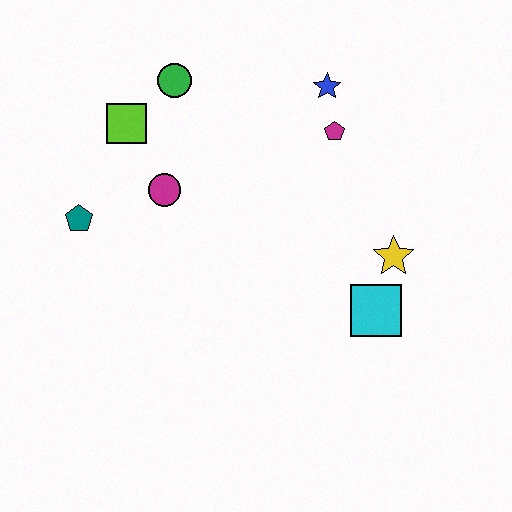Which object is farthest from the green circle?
The cyan square is farthest from the green circle.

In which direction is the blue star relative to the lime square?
The blue star is to the right of the lime square.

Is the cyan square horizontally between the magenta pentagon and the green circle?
No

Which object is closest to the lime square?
The green circle is closest to the lime square.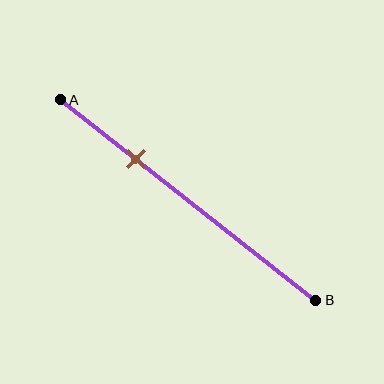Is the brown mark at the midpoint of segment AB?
No, the mark is at about 30% from A, not at the 50% midpoint.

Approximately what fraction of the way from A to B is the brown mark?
The brown mark is approximately 30% of the way from A to B.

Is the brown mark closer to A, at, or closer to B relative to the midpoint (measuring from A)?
The brown mark is closer to point A than the midpoint of segment AB.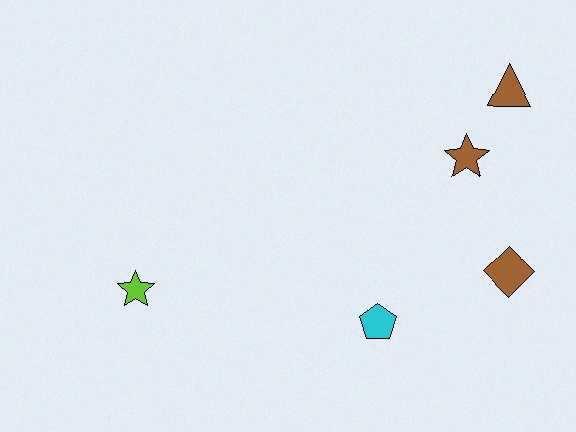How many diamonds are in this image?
There is 1 diamond.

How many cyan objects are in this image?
There is 1 cyan object.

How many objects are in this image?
There are 5 objects.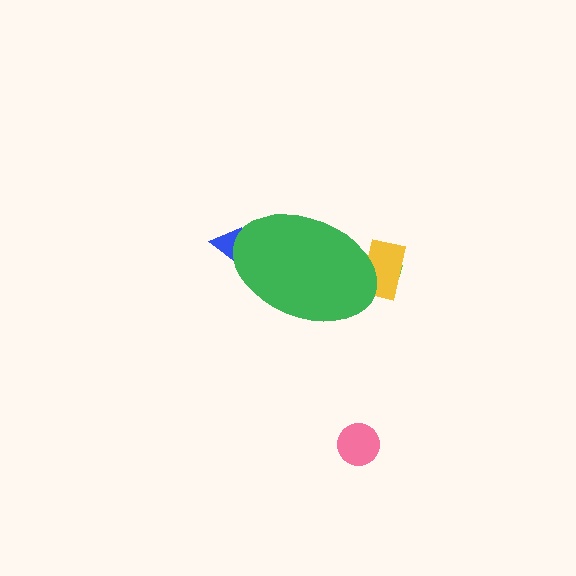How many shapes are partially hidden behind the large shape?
3 shapes are partially hidden.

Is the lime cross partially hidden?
Yes, the lime cross is partially hidden behind the green ellipse.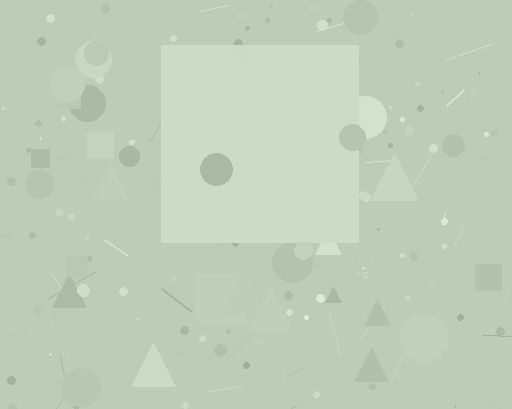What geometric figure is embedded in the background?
A square is embedded in the background.